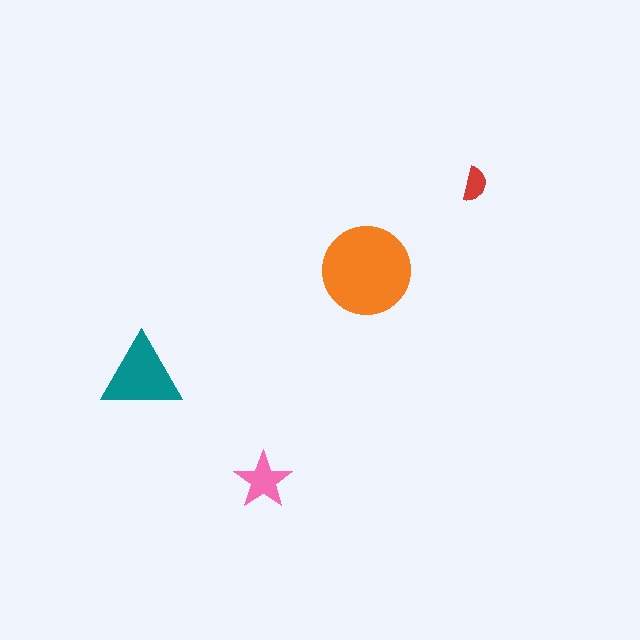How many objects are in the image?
There are 4 objects in the image.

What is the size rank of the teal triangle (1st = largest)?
2nd.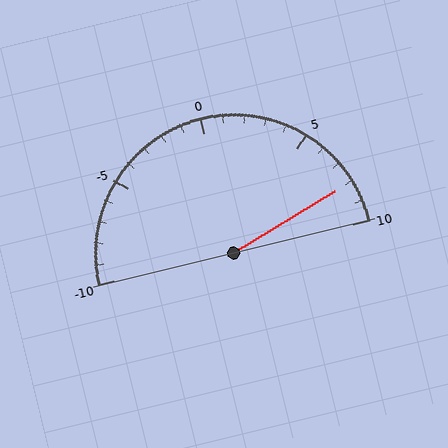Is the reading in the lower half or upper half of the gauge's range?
The reading is in the upper half of the range (-10 to 10).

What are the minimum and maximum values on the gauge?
The gauge ranges from -10 to 10.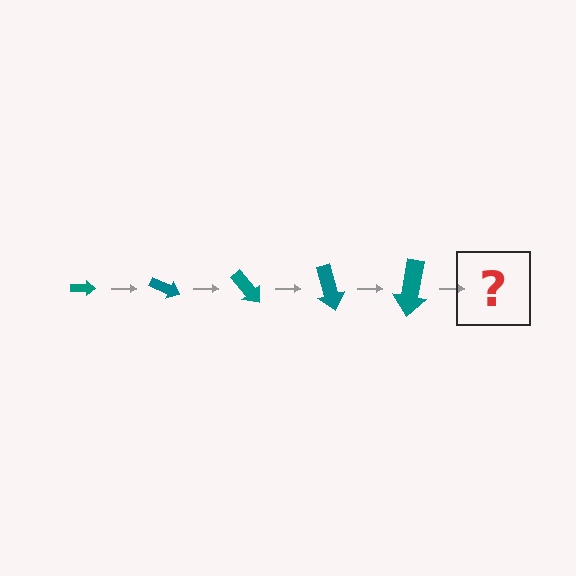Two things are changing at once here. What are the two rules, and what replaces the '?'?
The two rules are that the arrow grows larger each step and it rotates 25 degrees each step. The '?' should be an arrow, larger than the previous one and rotated 125 degrees from the start.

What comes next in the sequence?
The next element should be an arrow, larger than the previous one and rotated 125 degrees from the start.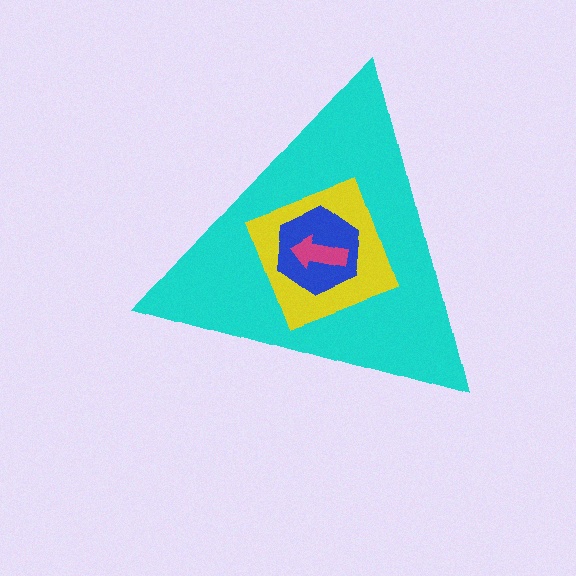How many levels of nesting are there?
4.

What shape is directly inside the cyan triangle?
The yellow diamond.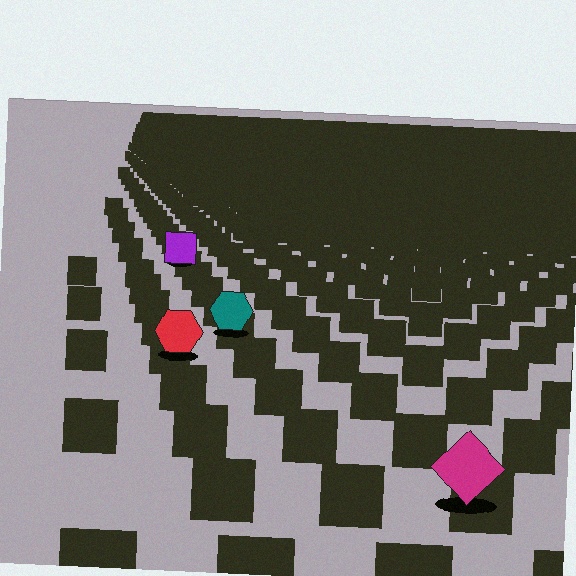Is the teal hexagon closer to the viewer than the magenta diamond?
No. The magenta diamond is closer — you can tell from the texture gradient: the ground texture is coarser near it.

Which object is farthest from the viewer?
The purple square is farthest from the viewer. It appears smaller and the ground texture around it is denser.